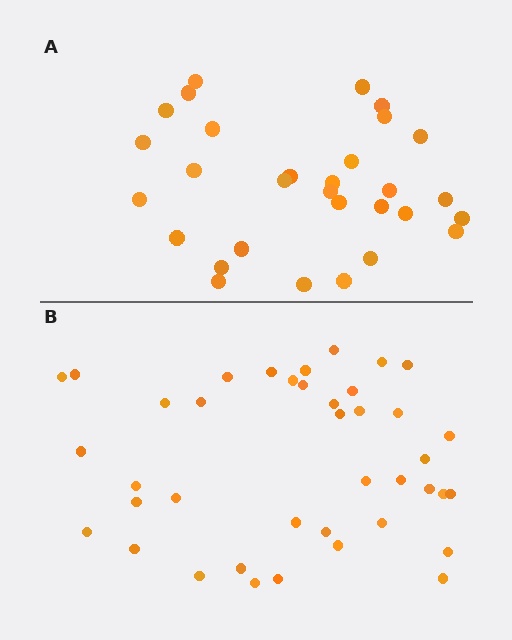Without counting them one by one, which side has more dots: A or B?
Region B (the bottom region) has more dots.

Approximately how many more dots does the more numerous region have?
Region B has roughly 10 or so more dots than region A.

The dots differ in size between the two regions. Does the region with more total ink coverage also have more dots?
No. Region A has more total ink coverage because its dots are larger, but region B actually contains more individual dots. Total area can be misleading — the number of items is what matters here.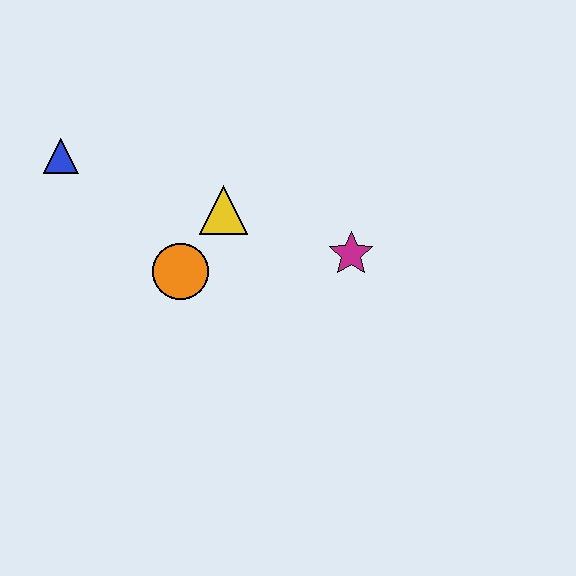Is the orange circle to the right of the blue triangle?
Yes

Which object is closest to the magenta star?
The yellow triangle is closest to the magenta star.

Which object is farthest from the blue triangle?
The magenta star is farthest from the blue triangle.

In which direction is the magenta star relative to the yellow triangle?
The magenta star is to the right of the yellow triangle.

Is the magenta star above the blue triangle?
No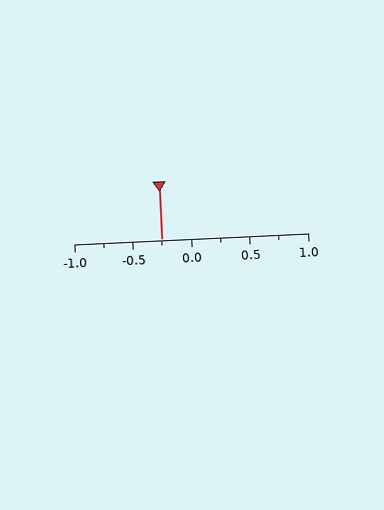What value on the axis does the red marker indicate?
The marker indicates approximately -0.25.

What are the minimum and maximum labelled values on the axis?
The axis runs from -1.0 to 1.0.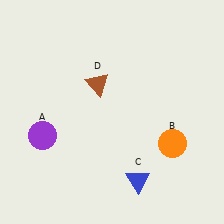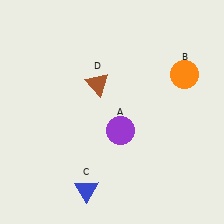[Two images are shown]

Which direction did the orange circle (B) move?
The orange circle (B) moved up.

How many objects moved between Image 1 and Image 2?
3 objects moved between the two images.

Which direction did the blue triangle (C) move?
The blue triangle (C) moved left.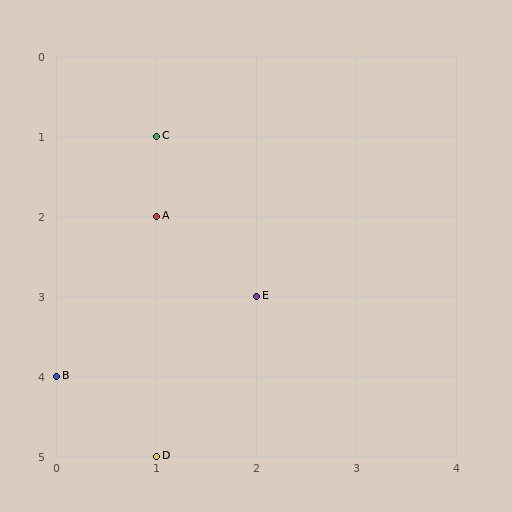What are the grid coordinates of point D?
Point D is at grid coordinates (1, 5).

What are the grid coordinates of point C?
Point C is at grid coordinates (1, 1).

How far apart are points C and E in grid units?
Points C and E are 1 column and 2 rows apart (about 2.2 grid units diagonally).